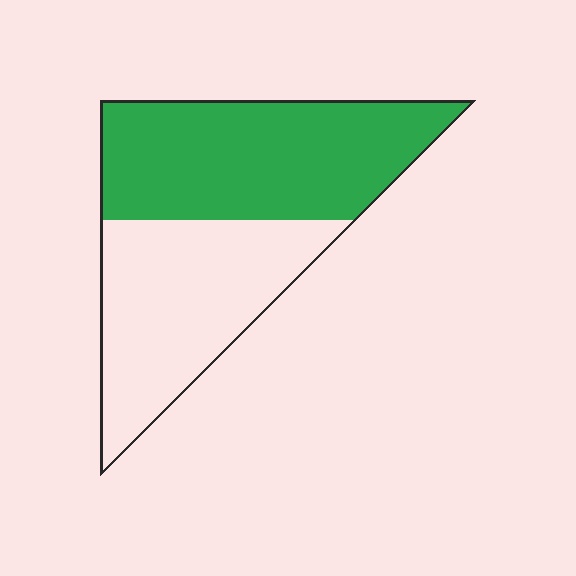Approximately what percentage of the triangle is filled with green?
Approximately 55%.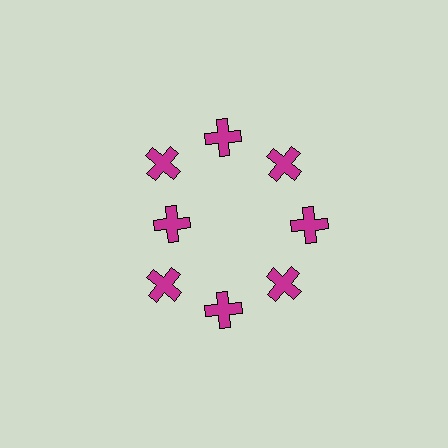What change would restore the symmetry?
The symmetry would be restored by moving it outward, back onto the ring so that all 8 crosses sit at equal angles and equal distance from the center.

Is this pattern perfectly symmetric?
No. The 8 magenta crosses are arranged in a ring, but one element near the 9 o'clock position is pulled inward toward the center, breaking the 8-fold rotational symmetry.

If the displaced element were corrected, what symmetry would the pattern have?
It would have 8-fold rotational symmetry — the pattern would map onto itself every 45 degrees.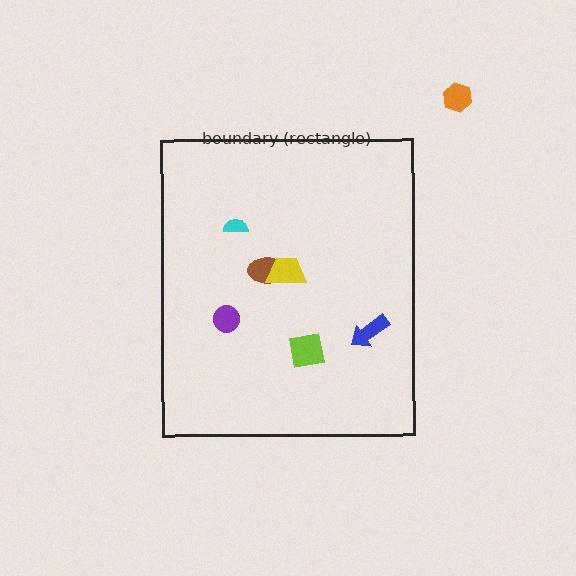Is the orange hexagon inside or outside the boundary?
Outside.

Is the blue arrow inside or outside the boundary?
Inside.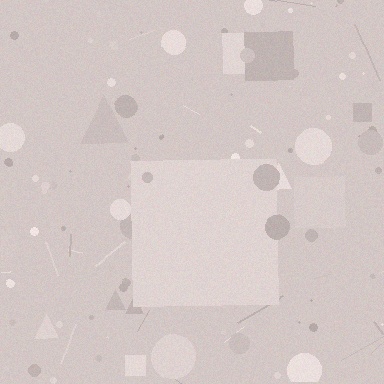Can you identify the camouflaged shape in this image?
The camouflaged shape is a square.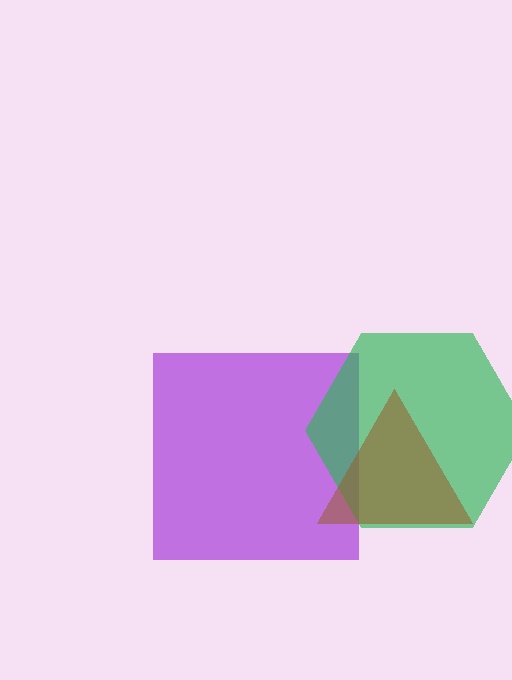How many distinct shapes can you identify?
There are 3 distinct shapes: a purple square, a green hexagon, a brown triangle.